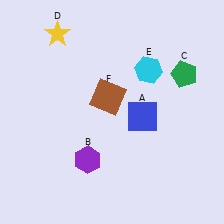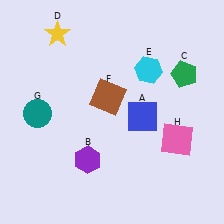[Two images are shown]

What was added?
A teal circle (G), a pink square (H) were added in Image 2.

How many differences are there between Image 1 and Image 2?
There are 2 differences between the two images.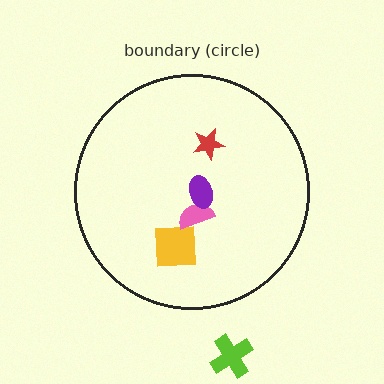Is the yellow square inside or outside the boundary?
Inside.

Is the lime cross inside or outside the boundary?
Outside.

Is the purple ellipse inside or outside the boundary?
Inside.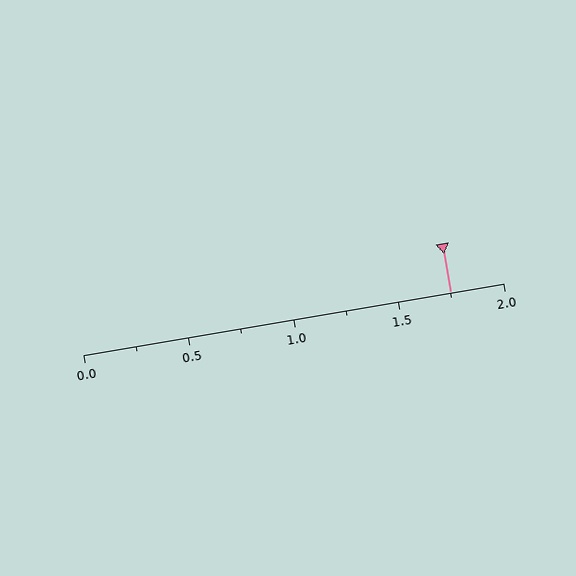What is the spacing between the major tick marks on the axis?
The major ticks are spaced 0.5 apart.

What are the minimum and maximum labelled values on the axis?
The axis runs from 0.0 to 2.0.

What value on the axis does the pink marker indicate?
The marker indicates approximately 1.75.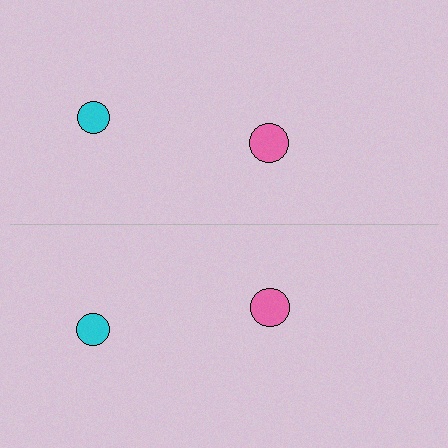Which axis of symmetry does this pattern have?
The pattern has a horizontal axis of symmetry running through the center of the image.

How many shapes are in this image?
There are 4 shapes in this image.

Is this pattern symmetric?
Yes, this pattern has bilateral (reflection) symmetry.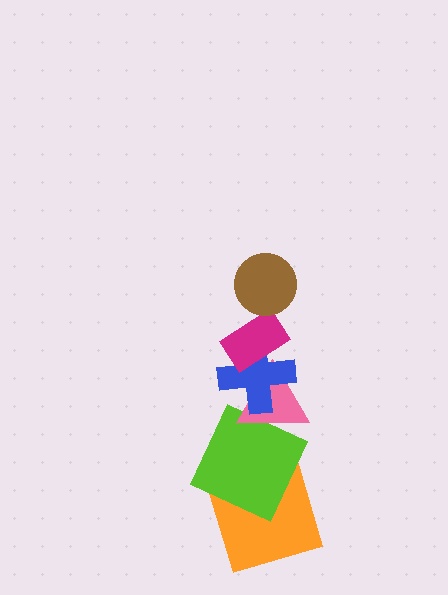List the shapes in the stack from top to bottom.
From top to bottom: the brown circle, the magenta rectangle, the blue cross, the pink triangle, the lime square, the orange square.